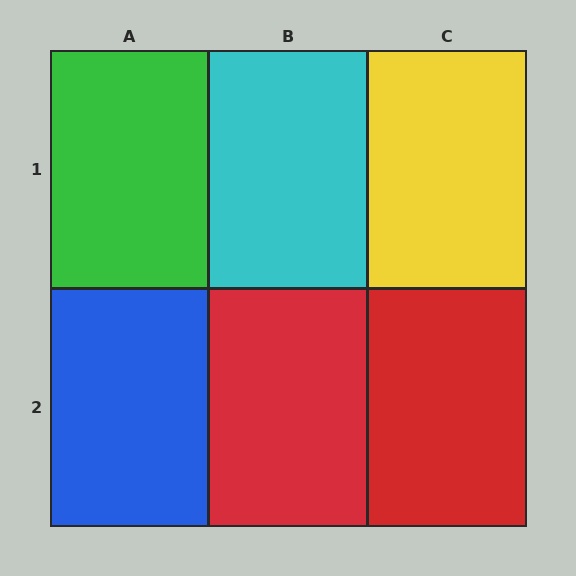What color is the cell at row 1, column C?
Yellow.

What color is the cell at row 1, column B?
Cyan.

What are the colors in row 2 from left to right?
Blue, red, red.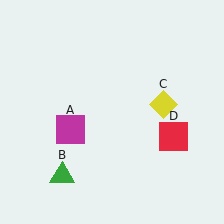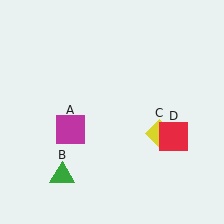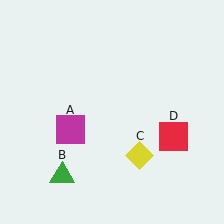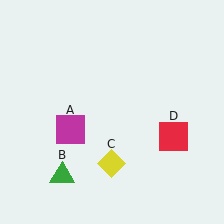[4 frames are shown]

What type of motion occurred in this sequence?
The yellow diamond (object C) rotated clockwise around the center of the scene.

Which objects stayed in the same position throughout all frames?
Magenta square (object A) and green triangle (object B) and red square (object D) remained stationary.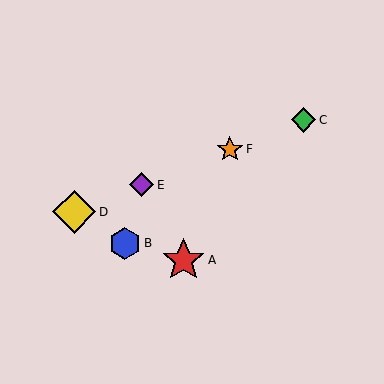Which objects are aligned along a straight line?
Objects C, D, E, F are aligned along a straight line.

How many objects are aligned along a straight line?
4 objects (C, D, E, F) are aligned along a straight line.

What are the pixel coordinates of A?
Object A is at (184, 260).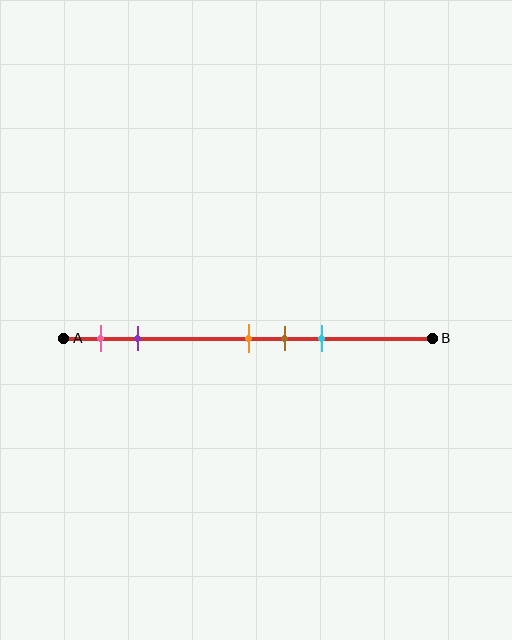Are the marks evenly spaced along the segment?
No, the marks are not evenly spaced.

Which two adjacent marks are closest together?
The orange and brown marks are the closest adjacent pair.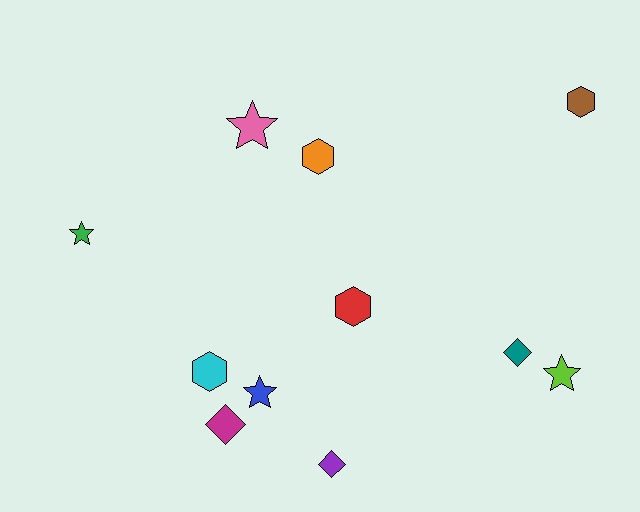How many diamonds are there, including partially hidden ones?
There are 3 diamonds.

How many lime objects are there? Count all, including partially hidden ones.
There is 1 lime object.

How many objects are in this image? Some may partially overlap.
There are 11 objects.